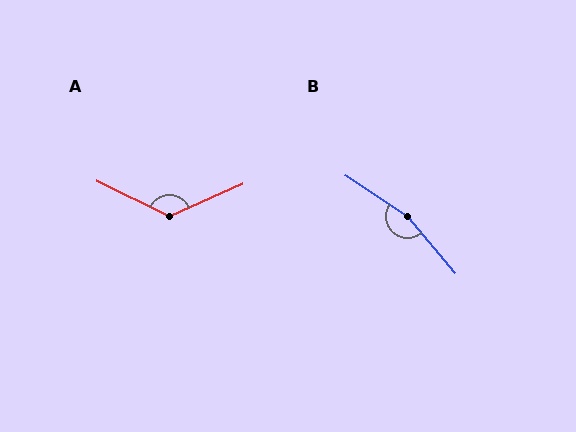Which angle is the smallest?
A, at approximately 130 degrees.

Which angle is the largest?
B, at approximately 163 degrees.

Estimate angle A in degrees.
Approximately 130 degrees.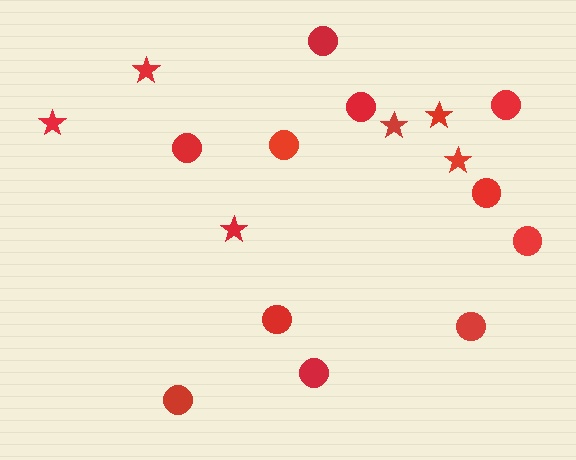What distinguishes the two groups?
There are 2 groups: one group of circles (11) and one group of stars (6).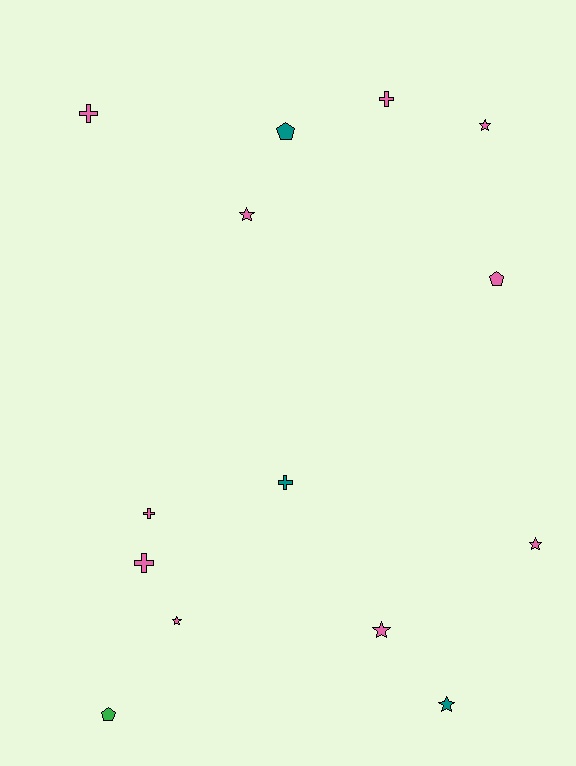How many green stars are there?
There are no green stars.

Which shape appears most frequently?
Star, with 6 objects.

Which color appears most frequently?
Pink, with 10 objects.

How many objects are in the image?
There are 14 objects.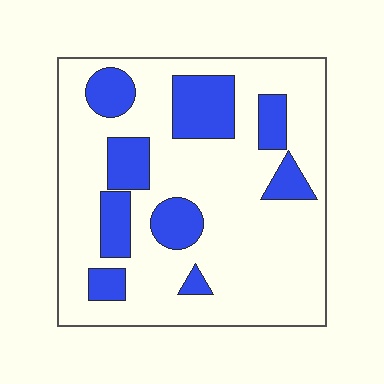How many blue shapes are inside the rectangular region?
9.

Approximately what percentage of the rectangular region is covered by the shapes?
Approximately 25%.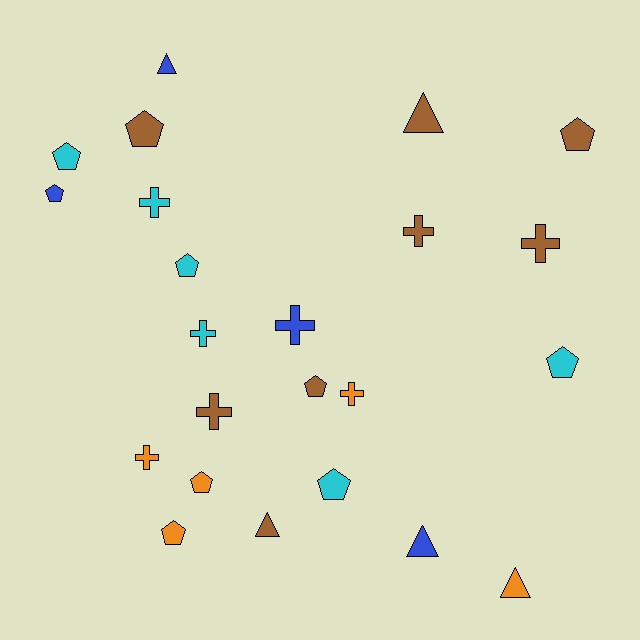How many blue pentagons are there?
There is 1 blue pentagon.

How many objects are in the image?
There are 23 objects.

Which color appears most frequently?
Brown, with 8 objects.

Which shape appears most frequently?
Pentagon, with 10 objects.